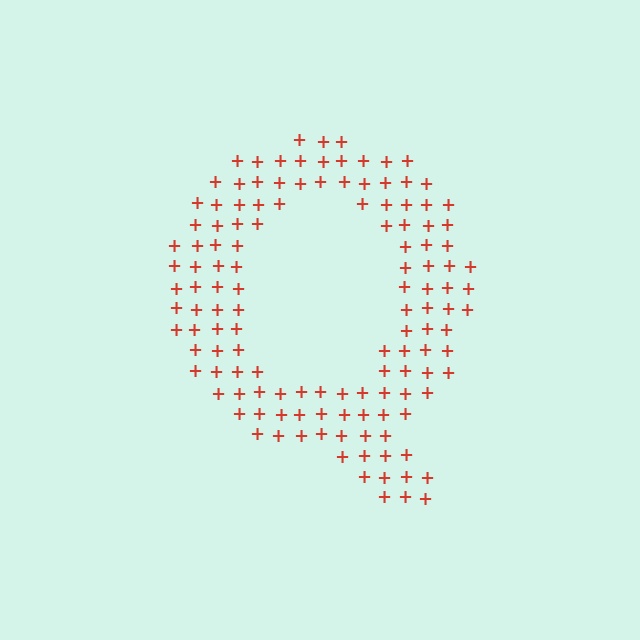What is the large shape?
The large shape is the letter Q.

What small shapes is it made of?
It is made of small plus signs.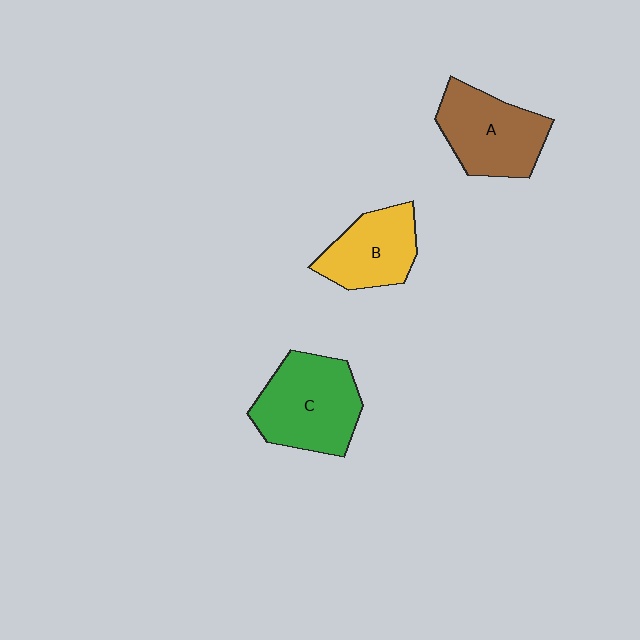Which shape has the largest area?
Shape C (green).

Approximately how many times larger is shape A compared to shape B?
Approximately 1.2 times.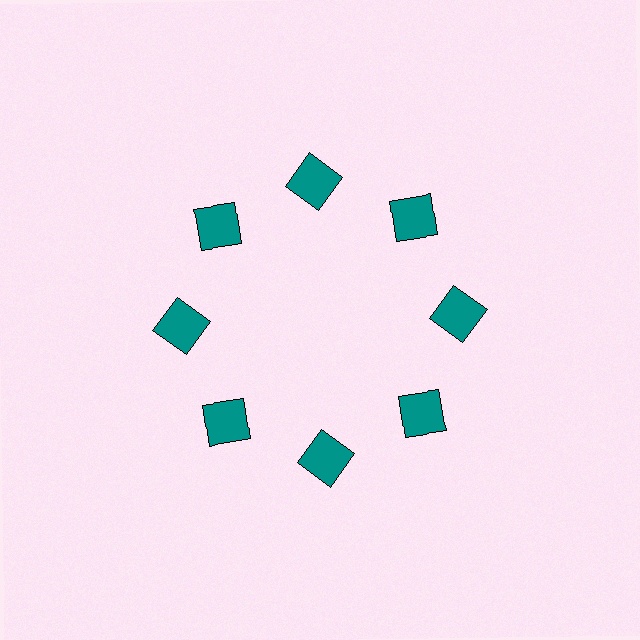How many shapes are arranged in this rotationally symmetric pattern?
There are 8 shapes, arranged in 8 groups of 1.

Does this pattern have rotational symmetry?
Yes, this pattern has 8-fold rotational symmetry. It looks the same after rotating 45 degrees around the center.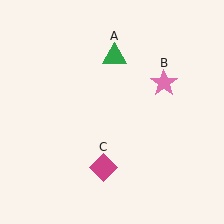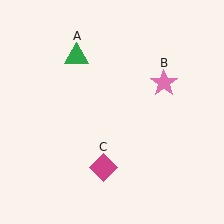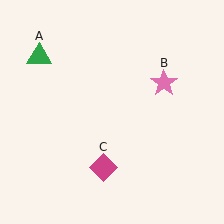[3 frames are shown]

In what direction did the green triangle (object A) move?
The green triangle (object A) moved left.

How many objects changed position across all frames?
1 object changed position: green triangle (object A).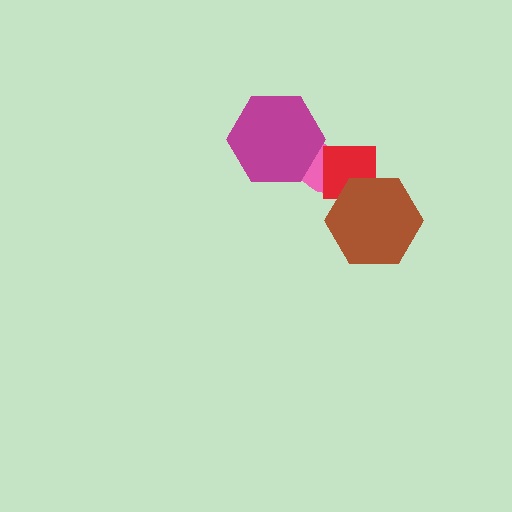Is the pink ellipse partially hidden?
Yes, it is partially covered by another shape.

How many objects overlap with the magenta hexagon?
1 object overlaps with the magenta hexagon.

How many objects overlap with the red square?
2 objects overlap with the red square.